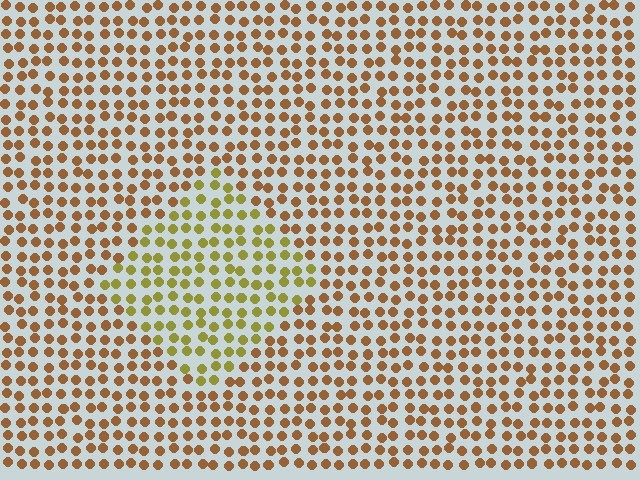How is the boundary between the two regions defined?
The boundary is defined purely by a slight shift in hue (about 37 degrees). Spacing, size, and orientation are identical on both sides.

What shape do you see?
I see a diamond.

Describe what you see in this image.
The image is filled with small brown elements in a uniform arrangement. A diamond-shaped region is visible where the elements are tinted to a slightly different hue, forming a subtle color boundary.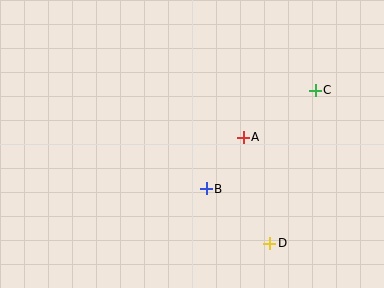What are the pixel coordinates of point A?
Point A is at (243, 137).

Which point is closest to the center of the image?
Point B at (206, 189) is closest to the center.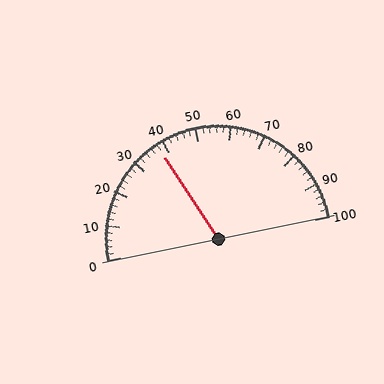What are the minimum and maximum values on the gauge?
The gauge ranges from 0 to 100.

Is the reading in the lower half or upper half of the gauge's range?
The reading is in the lower half of the range (0 to 100).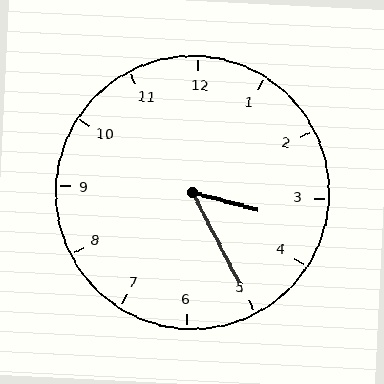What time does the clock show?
3:25.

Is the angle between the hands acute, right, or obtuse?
It is acute.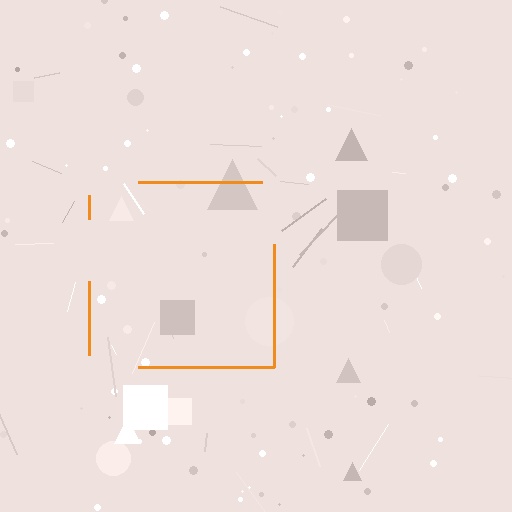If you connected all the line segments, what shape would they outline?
They would outline a square.